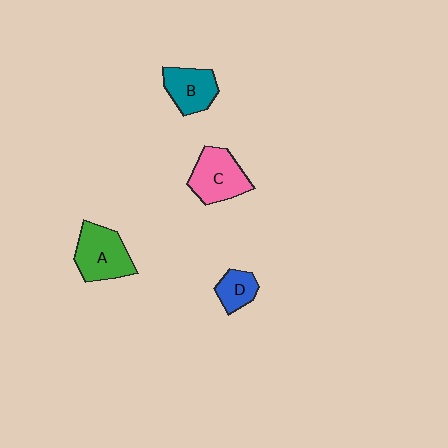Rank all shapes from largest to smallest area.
From largest to smallest: A (green), C (pink), B (teal), D (blue).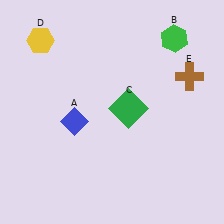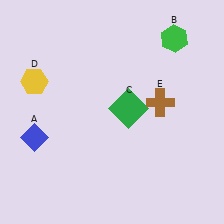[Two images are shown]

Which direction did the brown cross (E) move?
The brown cross (E) moved left.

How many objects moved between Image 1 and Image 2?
3 objects moved between the two images.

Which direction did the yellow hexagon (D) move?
The yellow hexagon (D) moved down.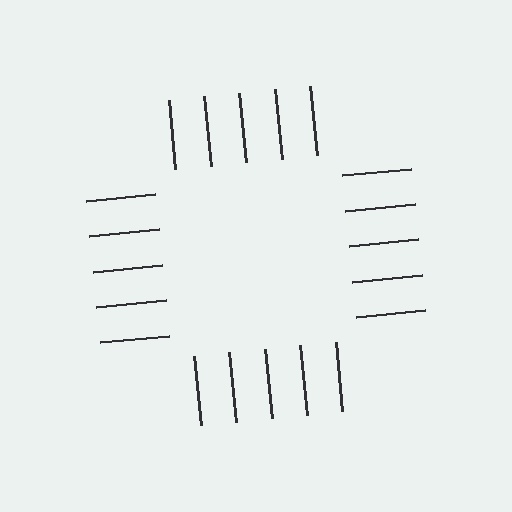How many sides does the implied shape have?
4 sides — the line-ends trace a square.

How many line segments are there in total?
20 — 5 along each of the 4 edges.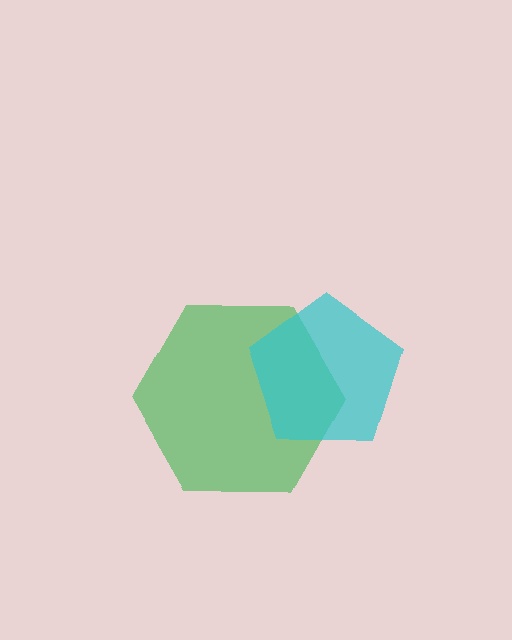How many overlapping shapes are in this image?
There are 2 overlapping shapes in the image.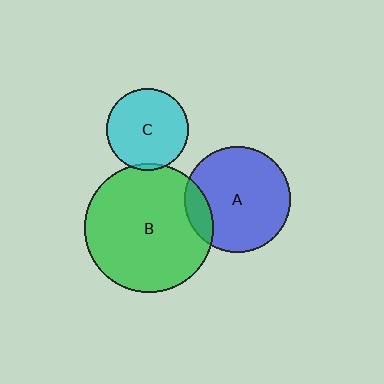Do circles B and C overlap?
Yes.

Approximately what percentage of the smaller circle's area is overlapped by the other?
Approximately 5%.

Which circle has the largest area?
Circle B (green).